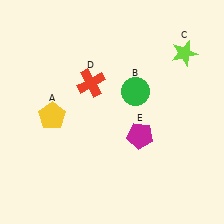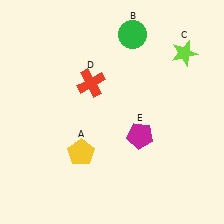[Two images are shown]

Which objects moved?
The objects that moved are: the yellow pentagon (A), the green circle (B).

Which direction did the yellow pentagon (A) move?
The yellow pentagon (A) moved down.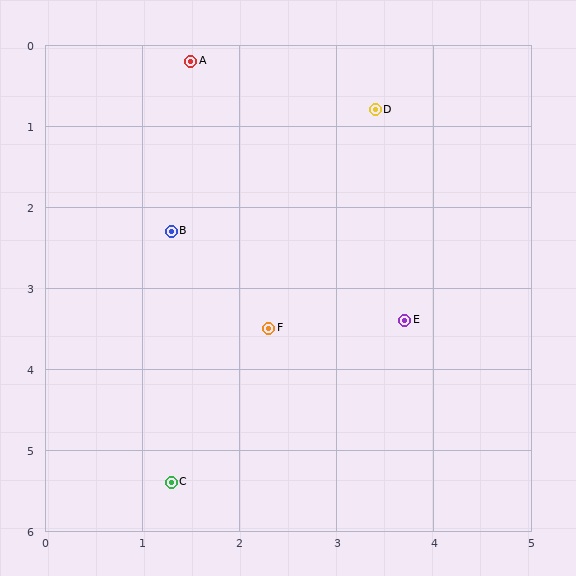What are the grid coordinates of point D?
Point D is at approximately (3.4, 0.8).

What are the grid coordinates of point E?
Point E is at approximately (3.7, 3.4).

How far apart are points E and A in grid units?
Points E and A are about 3.9 grid units apart.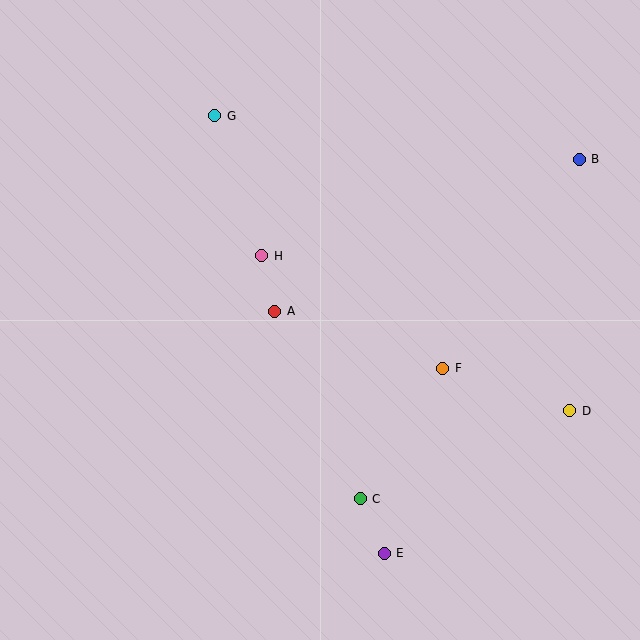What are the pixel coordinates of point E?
Point E is at (384, 553).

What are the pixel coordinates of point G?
Point G is at (215, 116).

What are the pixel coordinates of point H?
Point H is at (262, 256).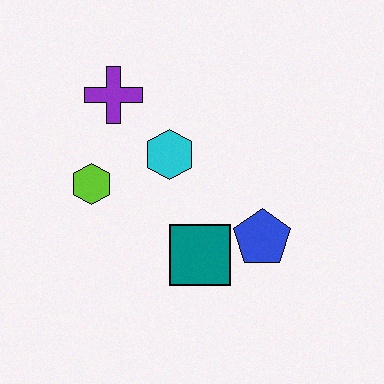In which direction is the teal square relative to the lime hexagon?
The teal square is to the right of the lime hexagon.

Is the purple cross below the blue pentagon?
No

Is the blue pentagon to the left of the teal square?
No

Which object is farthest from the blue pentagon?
The purple cross is farthest from the blue pentagon.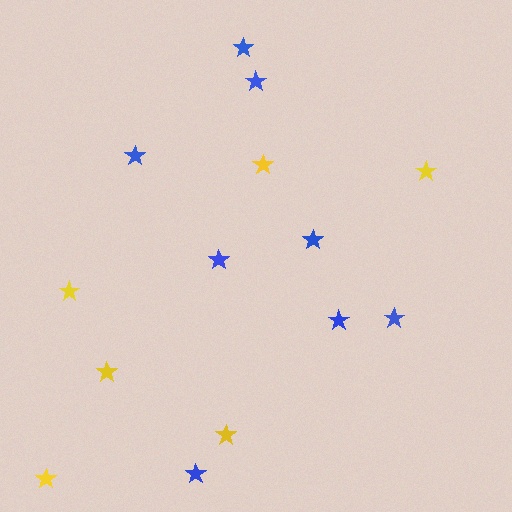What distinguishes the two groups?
There are 2 groups: one group of blue stars (8) and one group of yellow stars (6).